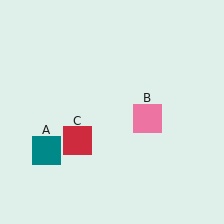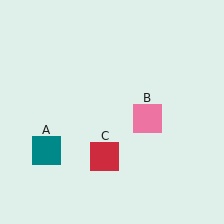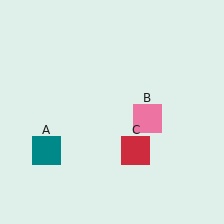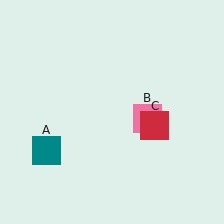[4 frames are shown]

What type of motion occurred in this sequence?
The red square (object C) rotated counterclockwise around the center of the scene.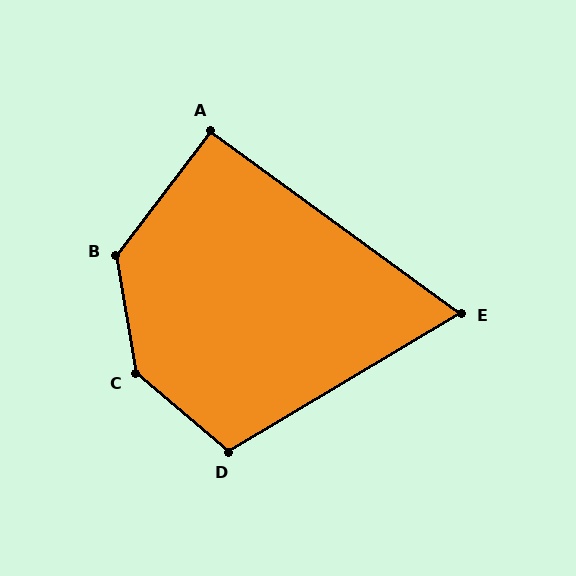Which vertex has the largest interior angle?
C, at approximately 140 degrees.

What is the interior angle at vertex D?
Approximately 109 degrees (obtuse).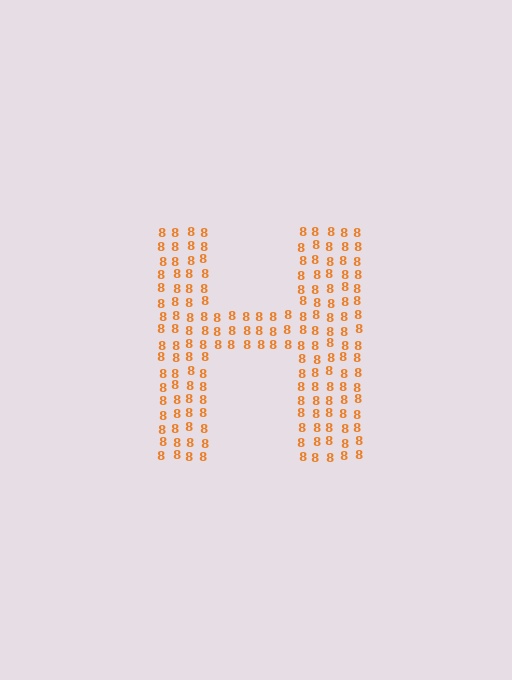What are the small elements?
The small elements are digit 8's.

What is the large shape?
The large shape is the letter H.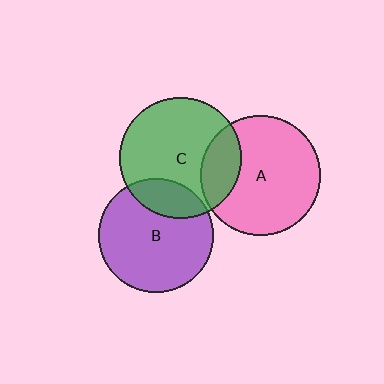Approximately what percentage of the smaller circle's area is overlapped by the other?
Approximately 20%.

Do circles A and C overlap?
Yes.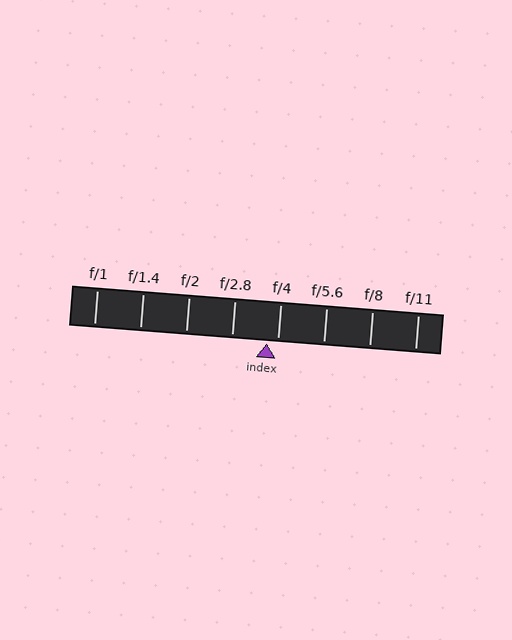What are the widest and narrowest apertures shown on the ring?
The widest aperture shown is f/1 and the narrowest is f/11.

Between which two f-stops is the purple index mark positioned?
The index mark is between f/2.8 and f/4.